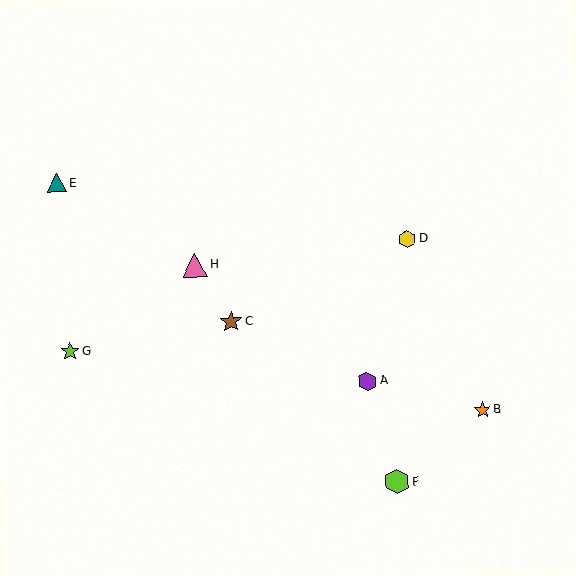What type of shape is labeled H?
Shape H is a pink triangle.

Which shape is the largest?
The lime hexagon (labeled F) is the largest.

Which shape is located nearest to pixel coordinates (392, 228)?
The yellow hexagon (labeled D) at (407, 239) is nearest to that location.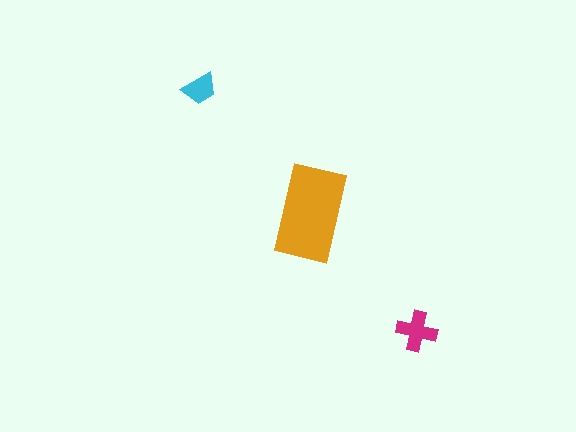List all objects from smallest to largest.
The cyan trapezoid, the magenta cross, the orange rectangle.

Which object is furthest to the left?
The cyan trapezoid is leftmost.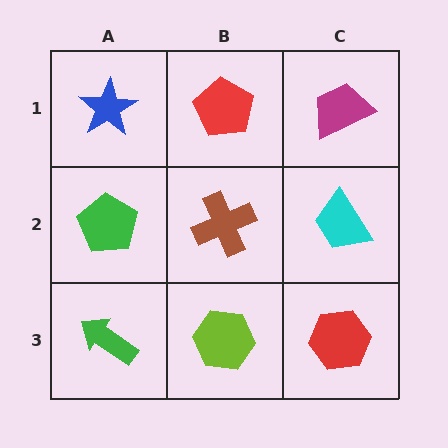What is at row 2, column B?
A brown cross.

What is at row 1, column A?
A blue star.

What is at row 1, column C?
A magenta trapezoid.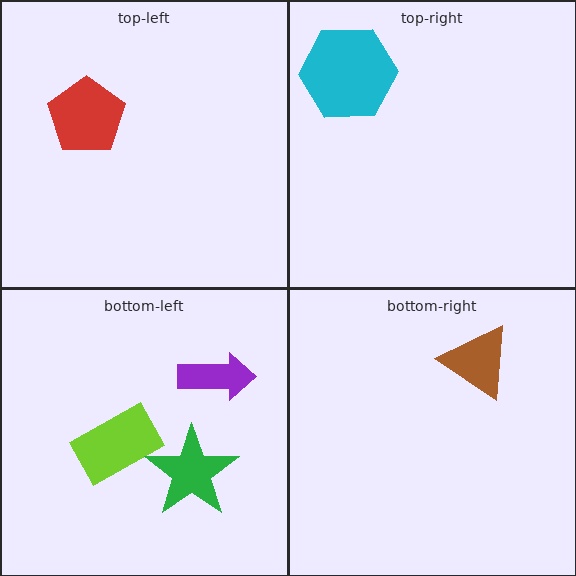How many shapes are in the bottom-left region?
3.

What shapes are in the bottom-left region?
The lime rectangle, the purple arrow, the green star.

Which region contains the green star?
The bottom-left region.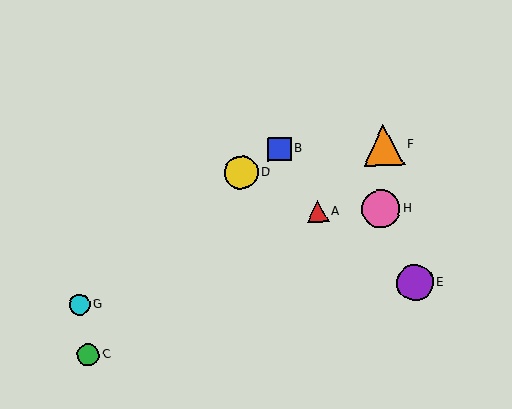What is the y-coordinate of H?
Object H is at y≈209.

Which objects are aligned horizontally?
Objects A, H are aligned horizontally.